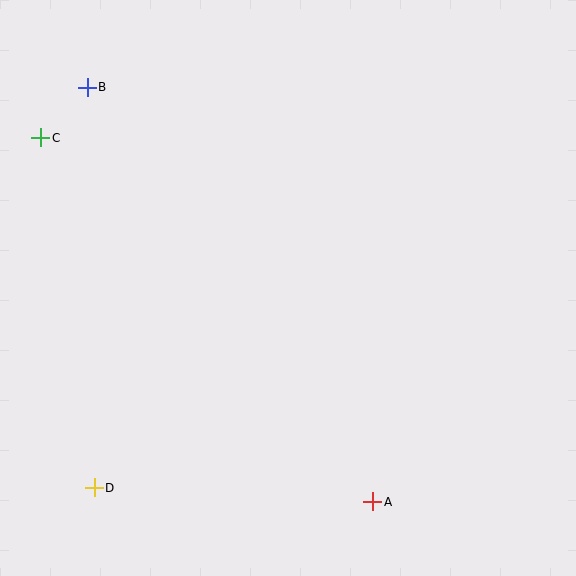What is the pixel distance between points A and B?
The distance between A and B is 503 pixels.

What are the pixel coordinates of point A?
Point A is at (373, 502).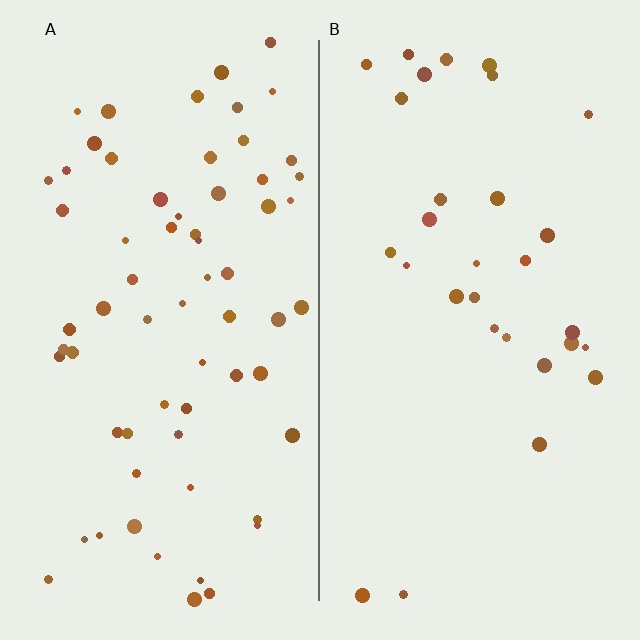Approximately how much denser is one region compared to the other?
Approximately 2.2× — region A over region B.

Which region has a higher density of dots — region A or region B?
A (the left).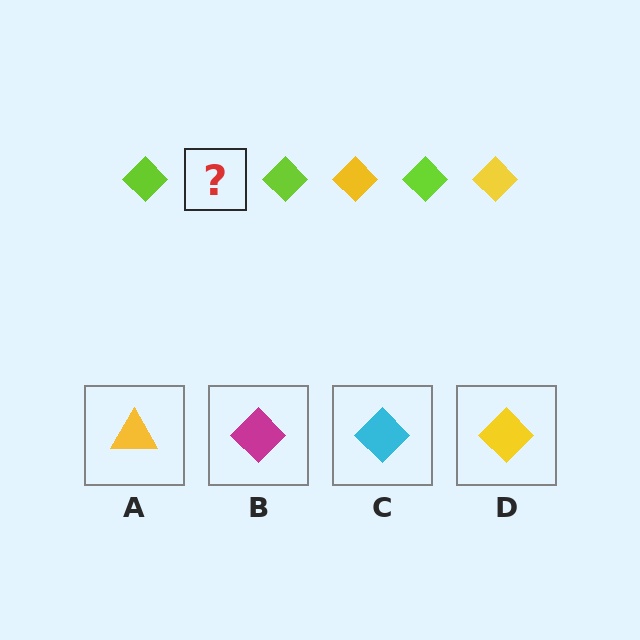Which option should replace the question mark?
Option D.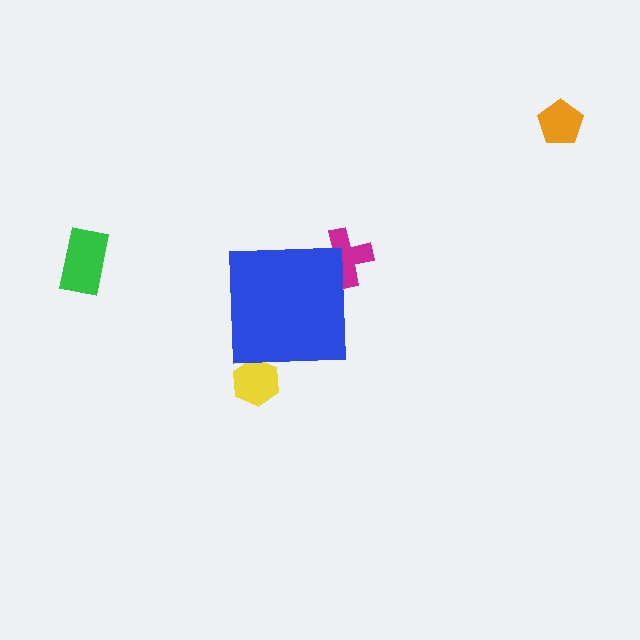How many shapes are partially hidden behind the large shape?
2 shapes are partially hidden.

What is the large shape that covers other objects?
A blue square.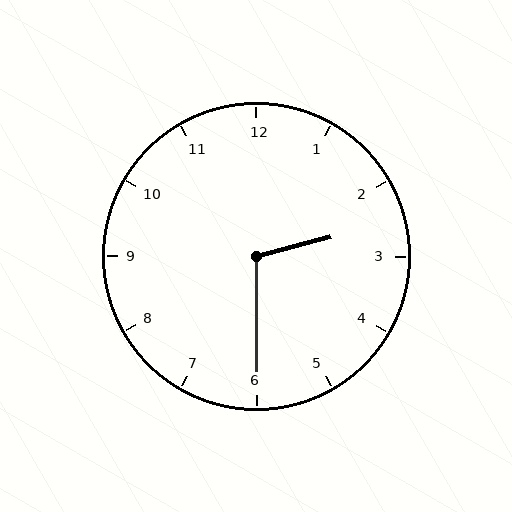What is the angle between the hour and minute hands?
Approximately 105 degrees.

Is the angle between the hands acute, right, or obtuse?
It is obtuse.